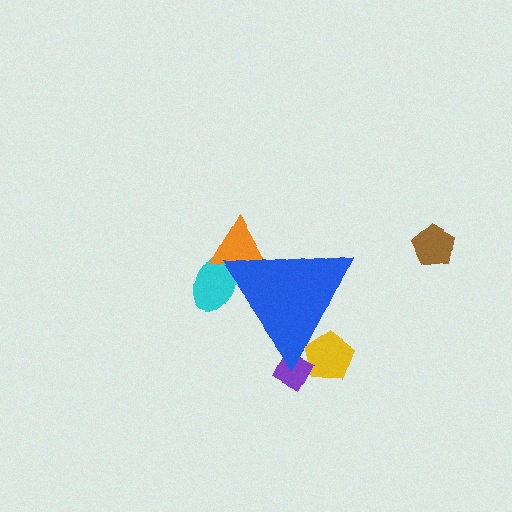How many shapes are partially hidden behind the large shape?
4 shapes are partially hidden.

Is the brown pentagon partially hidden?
No, the brown pentagon is fully visible.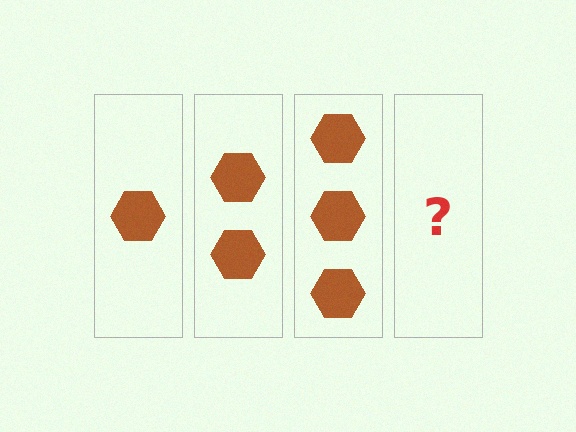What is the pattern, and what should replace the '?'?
The pattern is that each step adds one more hexagon. The '?' should be 4 hexagons.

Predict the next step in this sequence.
The next step is 4 hexagons.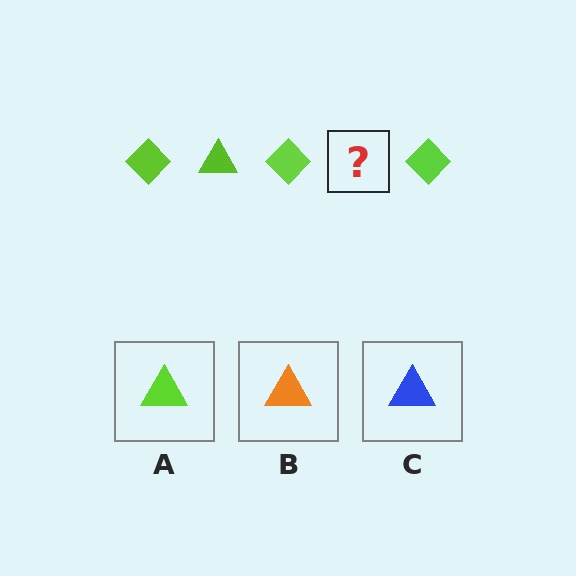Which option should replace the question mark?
Option A.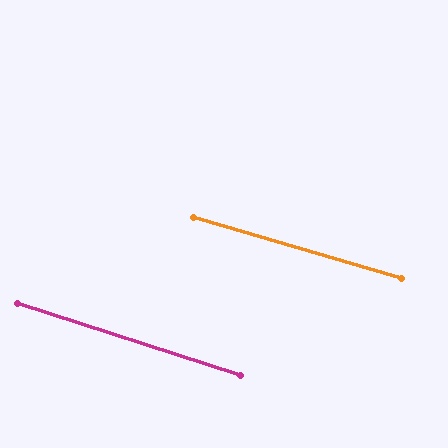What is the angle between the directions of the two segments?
Approximately 2 degrees.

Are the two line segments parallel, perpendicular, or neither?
Parallel — their directions differ by only 1.5°.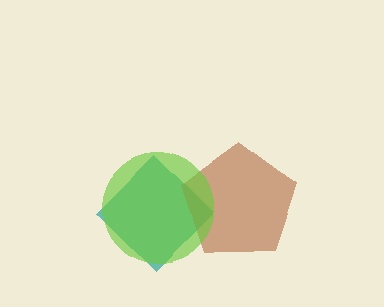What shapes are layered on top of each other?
The layered shapes are: a teal diamond, a brown pentagon, a lime circle.